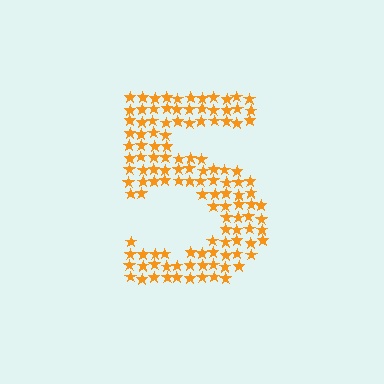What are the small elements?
The small elements are stars.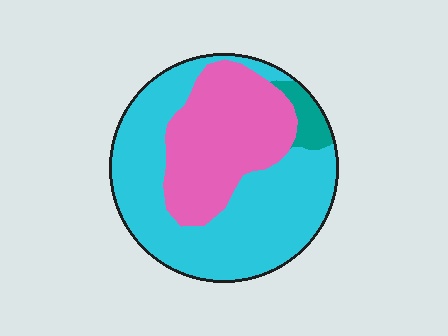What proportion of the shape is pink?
Pink takes up about one third (1/3) of the shape.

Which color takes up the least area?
Teal, at roughly 5%.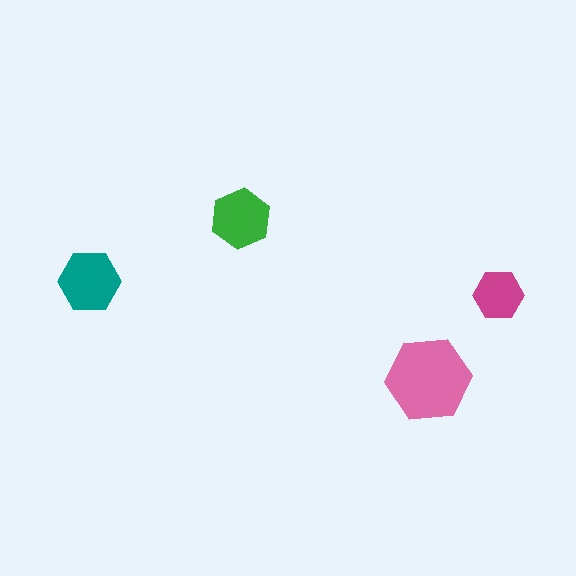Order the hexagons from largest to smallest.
the pink one, the teal one, the green one, the magenta one.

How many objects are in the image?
There are 4 objects in the image.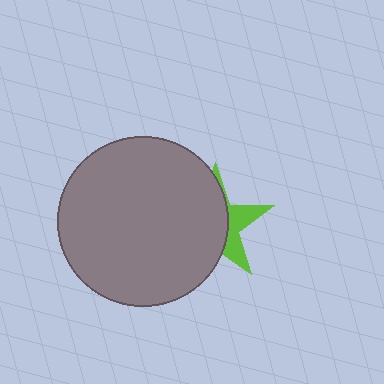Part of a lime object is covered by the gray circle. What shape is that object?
It is a star.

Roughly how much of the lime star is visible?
A small part of it is visible (roughly 33%).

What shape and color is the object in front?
The object in front is a gray circle.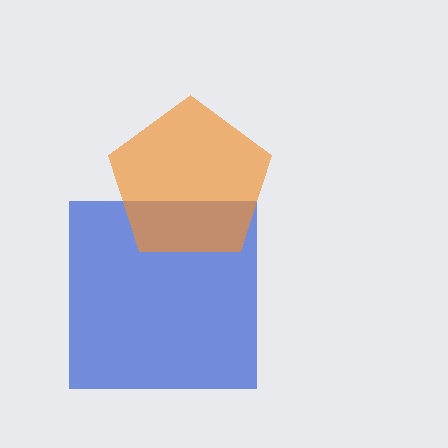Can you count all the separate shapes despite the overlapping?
Yes, there are 2 separate shapes.